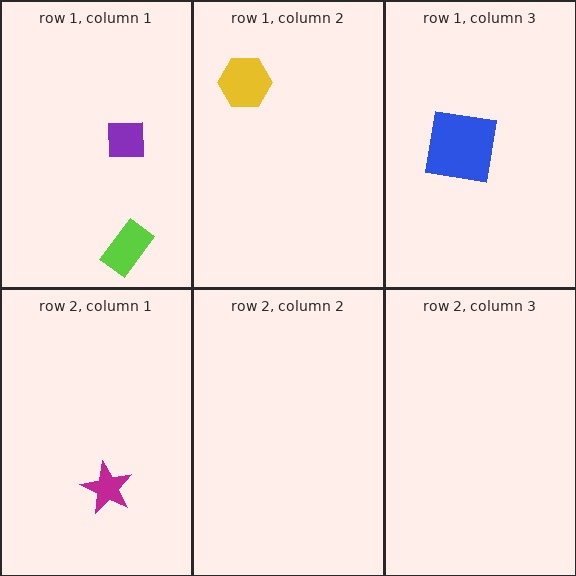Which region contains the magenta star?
The row 2, column 1 region.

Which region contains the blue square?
The row 1, column 3 region.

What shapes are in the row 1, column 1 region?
The purple square, the lime rectangle.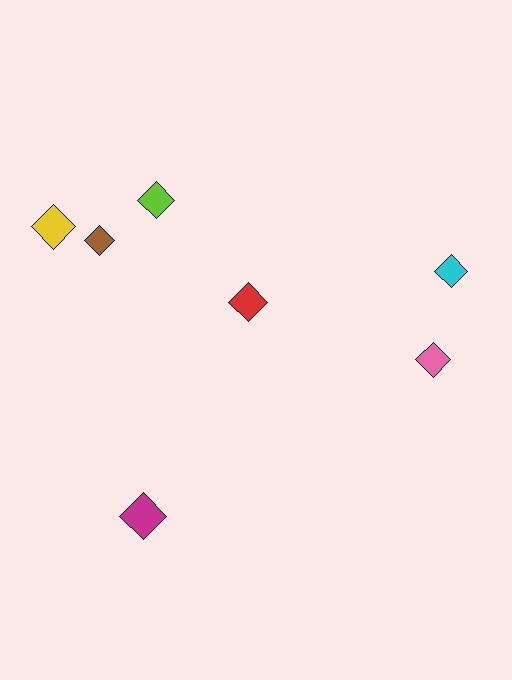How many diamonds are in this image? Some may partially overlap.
There are 7 diamonds.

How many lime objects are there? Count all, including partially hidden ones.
There is 1 lime object.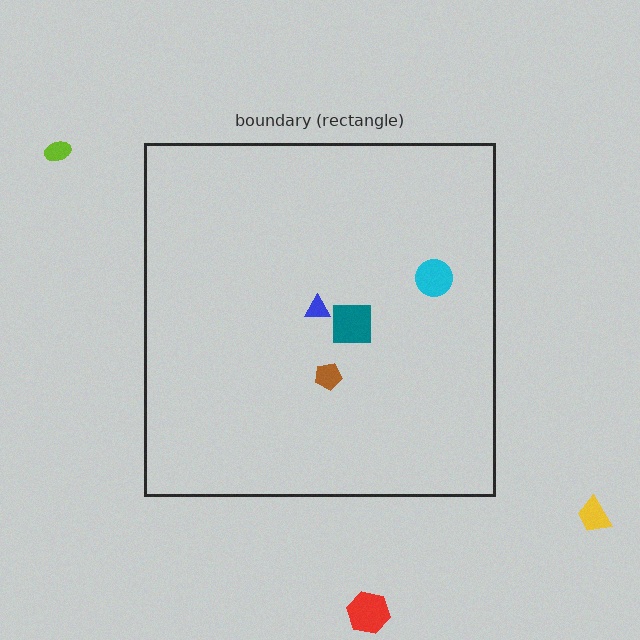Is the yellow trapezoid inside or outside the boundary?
Outside.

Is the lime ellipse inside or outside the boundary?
Outside.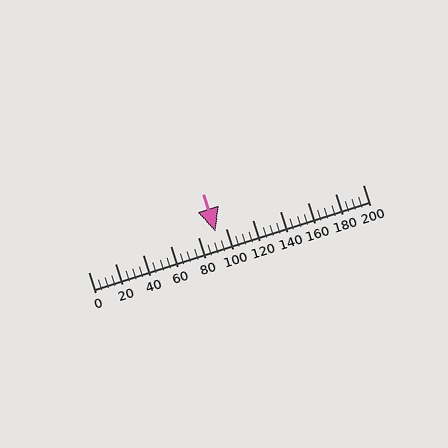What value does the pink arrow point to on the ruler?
The pink arrow points to approximately 92.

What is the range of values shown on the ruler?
The ruler shows values from 0 to 200.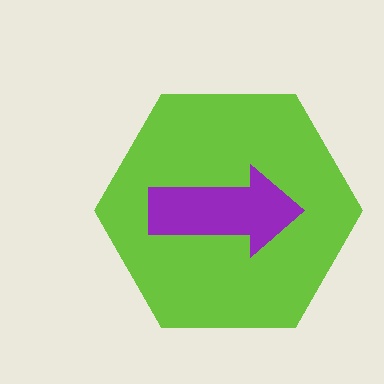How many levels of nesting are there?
2.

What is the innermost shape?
The purple arrow.